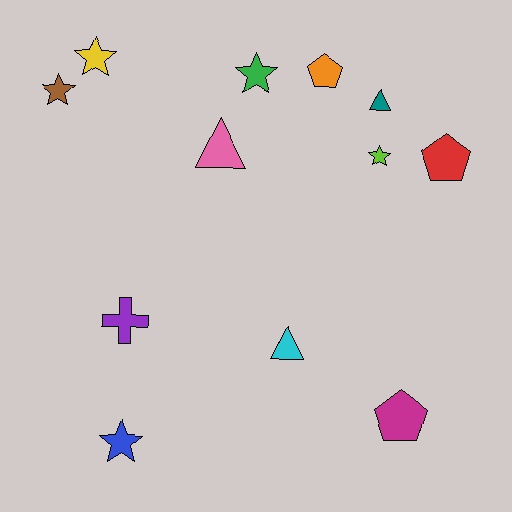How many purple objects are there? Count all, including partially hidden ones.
There is 1 purple object.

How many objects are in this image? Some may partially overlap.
There are 12 objects.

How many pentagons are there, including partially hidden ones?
There are 3 pentagons.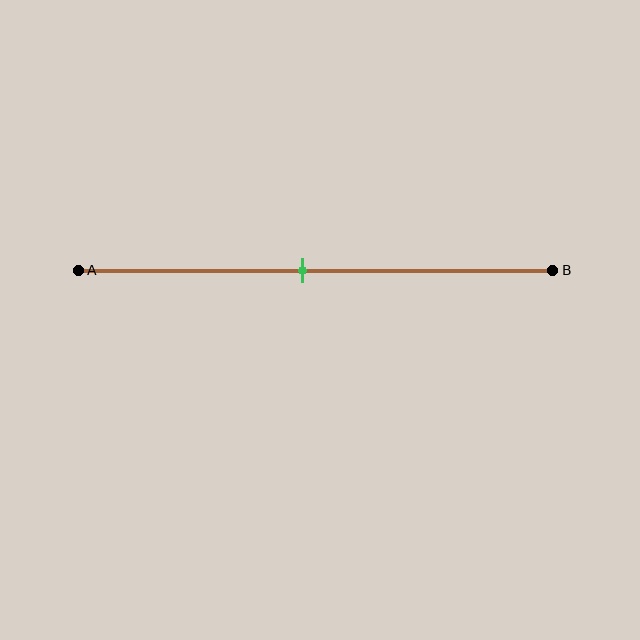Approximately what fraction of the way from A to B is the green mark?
The green mark is approximately 45% of the way from A to B.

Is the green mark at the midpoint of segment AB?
Yes, the mark is approximately at the midpoint.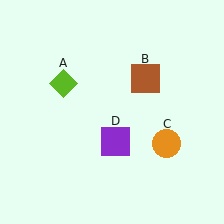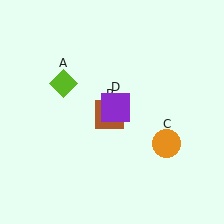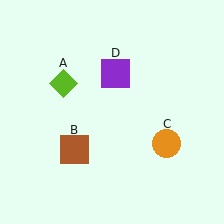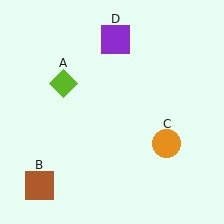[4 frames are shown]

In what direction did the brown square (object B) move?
The brown square (object B) moved down and to the left.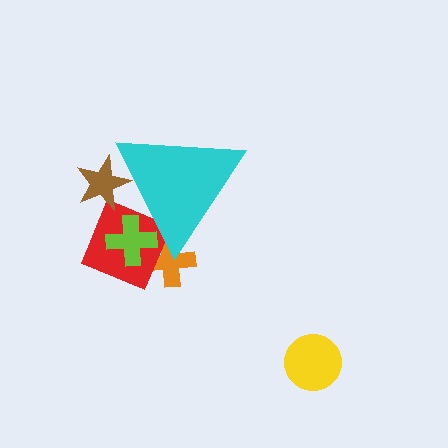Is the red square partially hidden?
Yes, the red square is partially hidden behind the cyan triangle.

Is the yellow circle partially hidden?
No, the yellow circle is fully visible.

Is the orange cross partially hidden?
Yes, the orange cross is partially hidden behind the cyan triangle.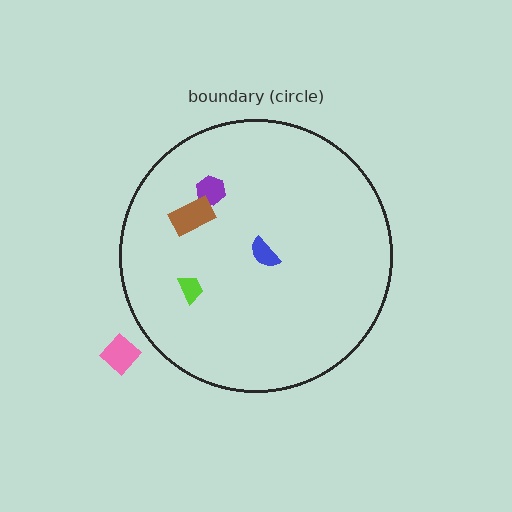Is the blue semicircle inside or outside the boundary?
Inside.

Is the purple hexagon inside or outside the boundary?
Inside.